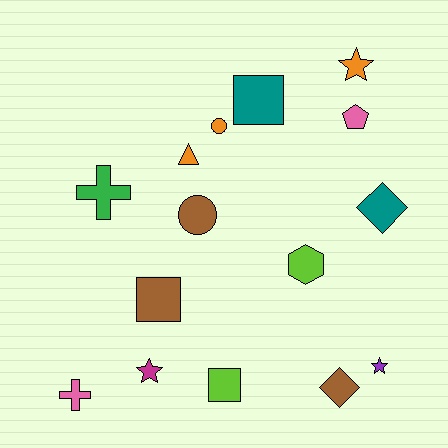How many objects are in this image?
There are 15 objects.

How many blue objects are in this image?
There are no blue objects.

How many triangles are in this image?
There is 1 triangle.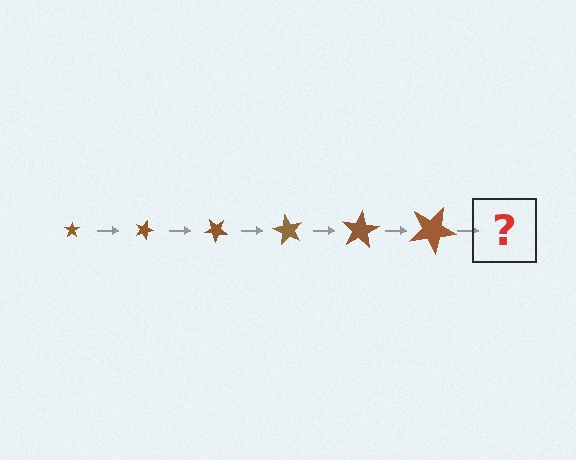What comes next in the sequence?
The next element should be a star, larger than the previous one and rotated 120 degrees from the start.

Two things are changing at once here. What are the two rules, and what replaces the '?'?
The two rules are that the star grows larger each step and it rotates 20 degrees each step. The '?' should be a star, larger than the previous one and rotated 120 degrees from the start.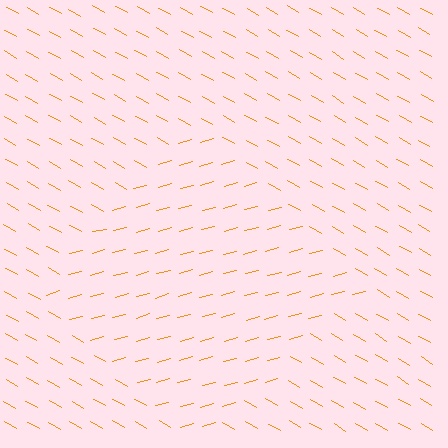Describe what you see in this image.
The image is filled with small orange line segments. A diamond region in the image has lines oriented differently from the surrounding lines, creating a visible texture boundary.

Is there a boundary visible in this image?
Yes, there is a texture boundary formed by a change in line orientation.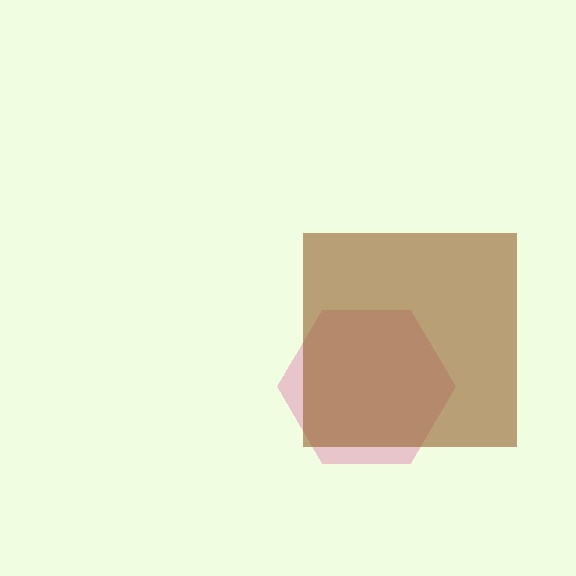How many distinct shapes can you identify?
There are 2 distinct shapes: a pink hexagon, a brown square.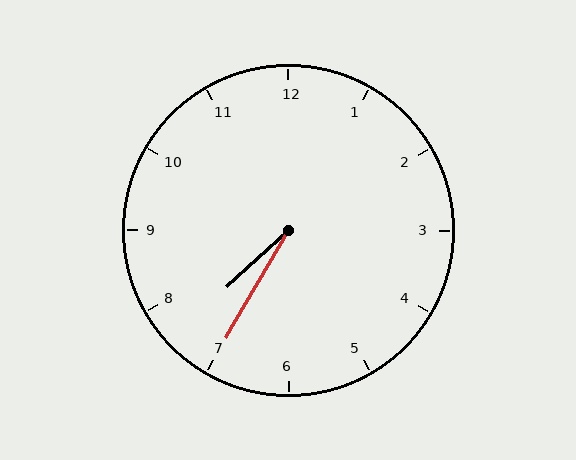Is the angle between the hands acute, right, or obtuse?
It is acute.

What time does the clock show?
7:35.